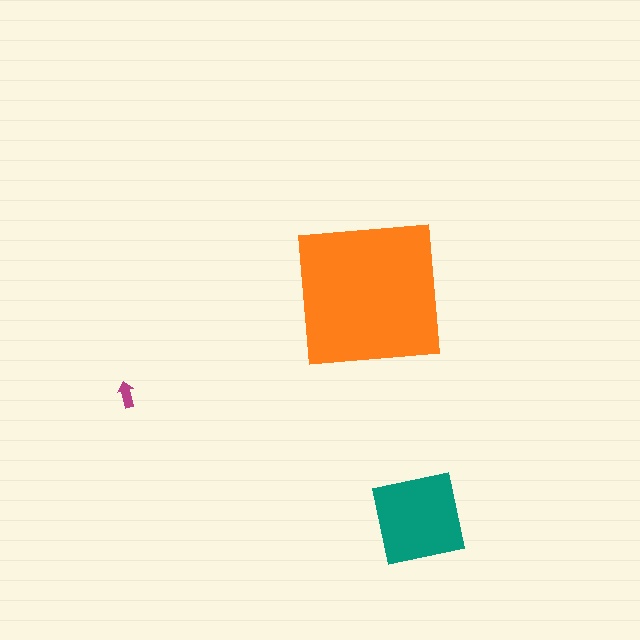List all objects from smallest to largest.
The magenta arrow, the teal square, the orange square.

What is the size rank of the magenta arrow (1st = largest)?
3rd.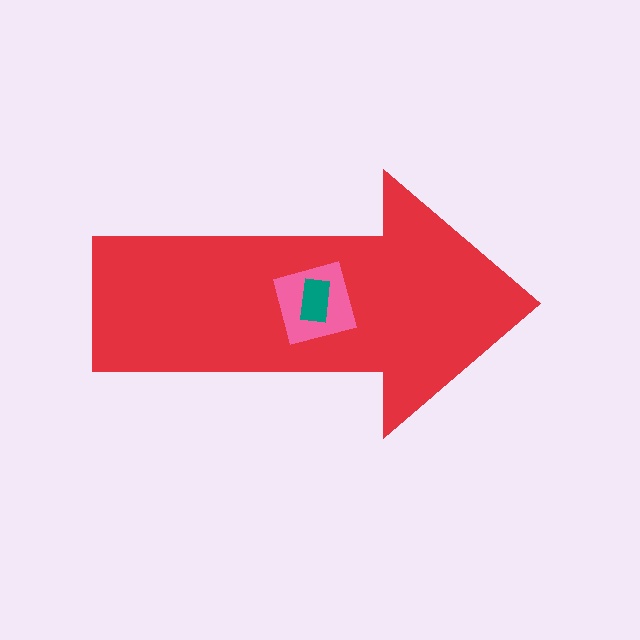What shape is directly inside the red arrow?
The pink square.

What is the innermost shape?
The teal rectangle.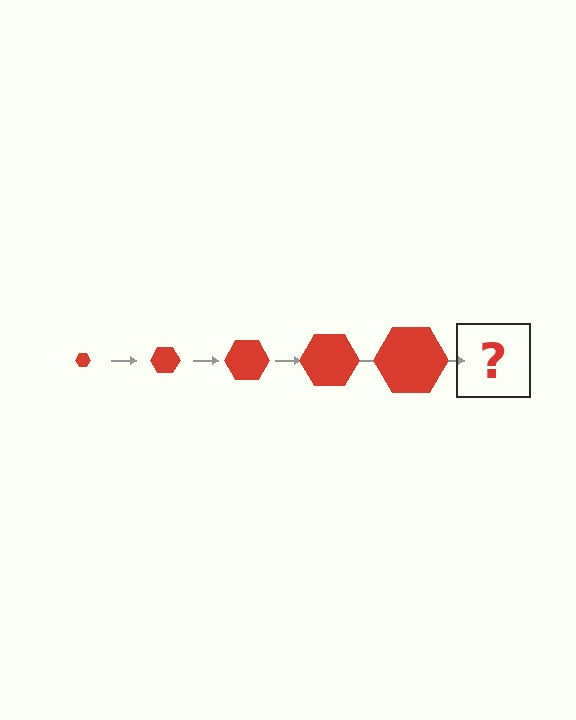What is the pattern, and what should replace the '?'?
The pattern is that the hexagon gets progressively larger each step. The '?' should be a red hexagon, larger than the previous one.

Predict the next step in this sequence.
The next step is a red hexagon, larger than the previous one.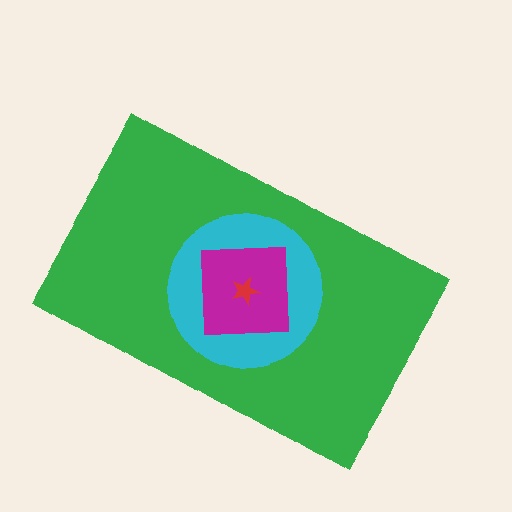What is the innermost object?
The red star.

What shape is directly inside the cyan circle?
The magenta square.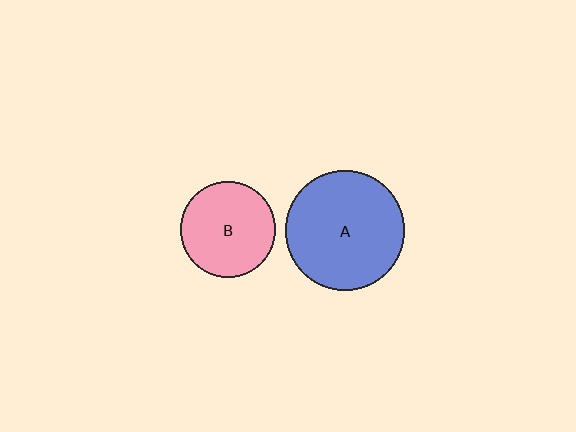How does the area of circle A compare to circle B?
Approximately 1.6 times.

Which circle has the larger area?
Circle A (blue).